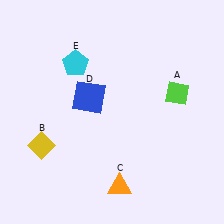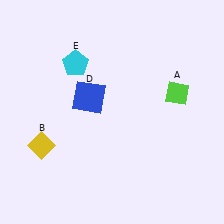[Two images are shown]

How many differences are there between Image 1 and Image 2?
There is 1 difference between the two images.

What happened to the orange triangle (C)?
The orange triangle (C) was removed in Image 2. It was in the bottom-right area of Image 1.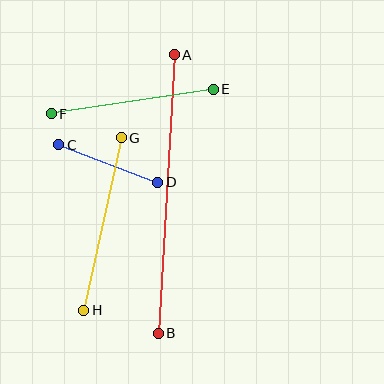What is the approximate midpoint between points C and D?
The midpoint is at approximately (108, 163) pixels.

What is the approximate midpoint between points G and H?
The midpoint is at approximately (102, 224) pixels.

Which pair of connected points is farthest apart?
Points A and B are farthest apart.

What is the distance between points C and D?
The distance is approximately 106 pixels.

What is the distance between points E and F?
The distance is approximately 164 pixels.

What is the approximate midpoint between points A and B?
The midpoint is at approximately (166, 194) pixels.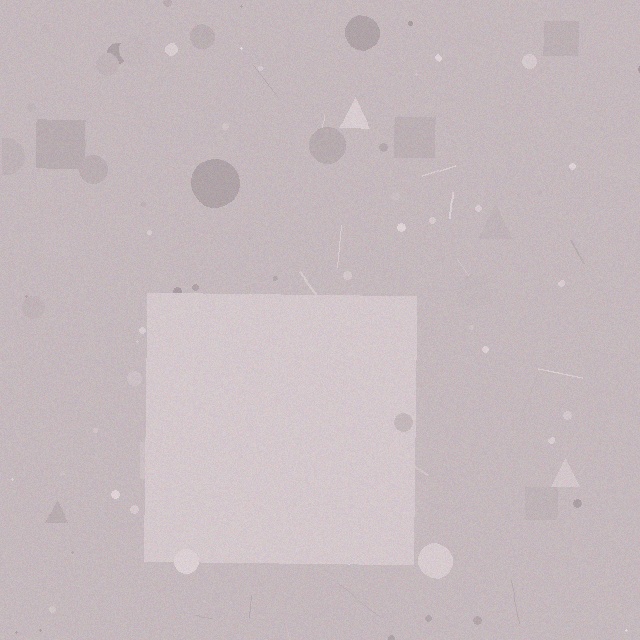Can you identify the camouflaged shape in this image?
The camouflaged shape is a square.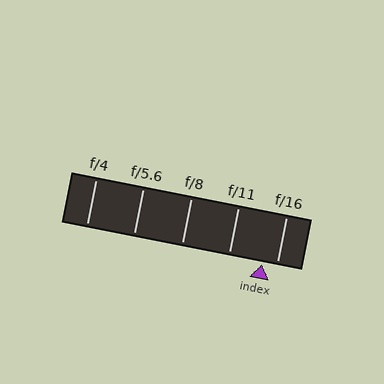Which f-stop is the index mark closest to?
The index mark is closest to f/16.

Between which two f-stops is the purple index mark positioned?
The index mark is between f/11 and f/16.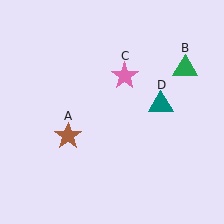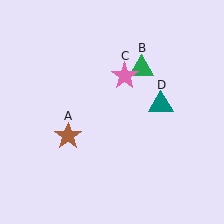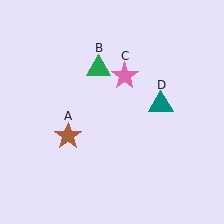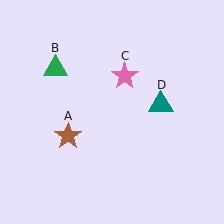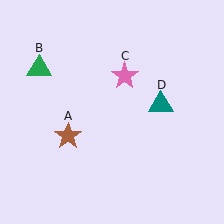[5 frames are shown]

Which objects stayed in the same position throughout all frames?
Brown star (object A) and pink star (object C) and teal triangle (object D) remained stationary.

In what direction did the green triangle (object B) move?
The green triangle (object B) moved left.